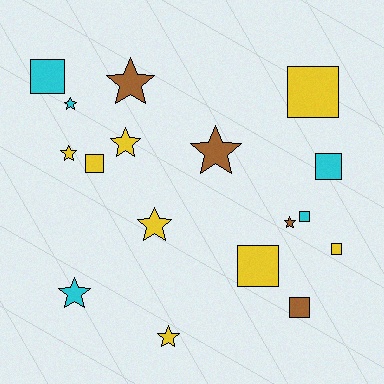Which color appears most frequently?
Yellow, with 8 objects.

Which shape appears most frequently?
Star, with 9 objects.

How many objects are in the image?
There are 17 objects.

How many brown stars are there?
There are 3 brown stars.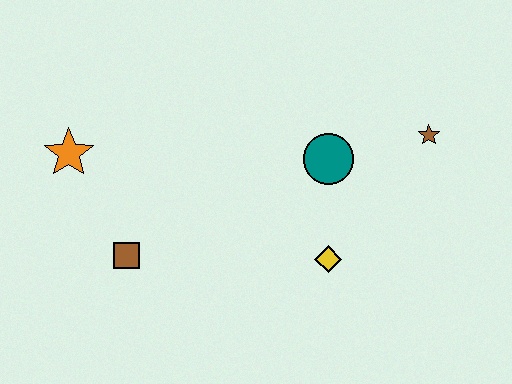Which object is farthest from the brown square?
The brown star is farthest from the brown square.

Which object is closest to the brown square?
The orange star is closest to the brown square.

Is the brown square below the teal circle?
Yes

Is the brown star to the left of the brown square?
No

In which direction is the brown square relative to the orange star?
The brown square is below the orange star.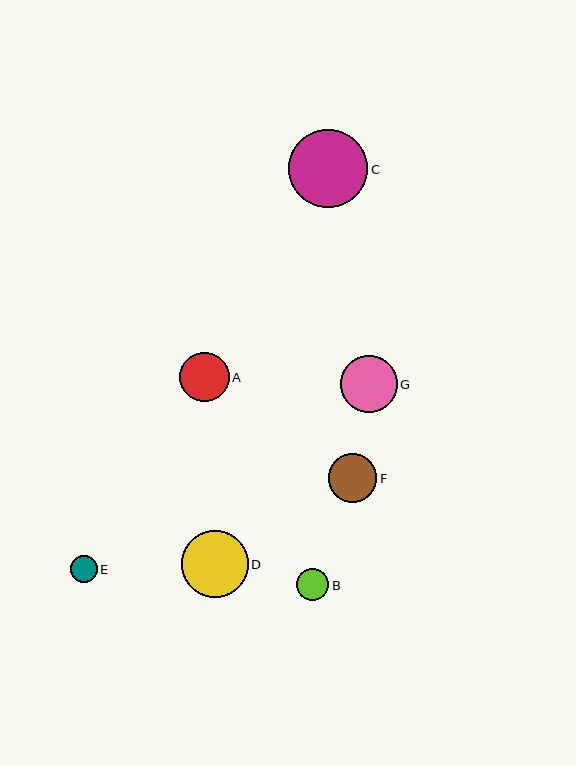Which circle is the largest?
Circle C is the largest with a size of approximately 79 pixels.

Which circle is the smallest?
Circle E is the smallest with a size of approximately 27 pixels.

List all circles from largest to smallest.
From largest to smallest: C, D, G, A, F, B, E.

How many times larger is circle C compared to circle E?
Circle C is approximately 3.0 times the size of circle E.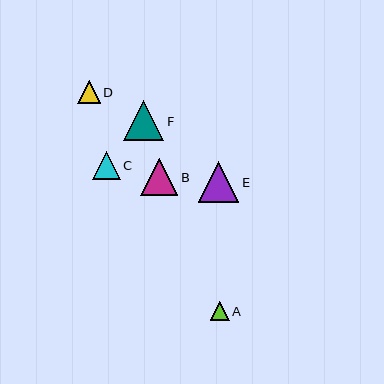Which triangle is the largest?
Triangle E is the largest with a size of approximately 41 pixels.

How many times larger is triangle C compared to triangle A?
Triangle C is approximately 1.5 times the size of triangle A.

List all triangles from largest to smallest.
From largest to smallest: E, F, B, C, D, A.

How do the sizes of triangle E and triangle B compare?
Triangle E and triangle B are approximately the same size.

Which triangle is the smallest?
Triangle A is the smallest with a size of approximately 19 pixels.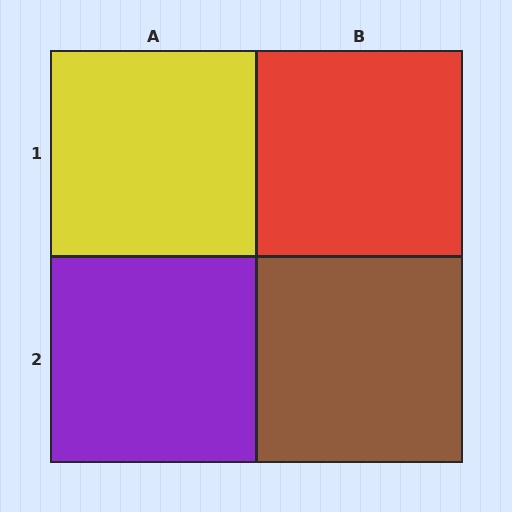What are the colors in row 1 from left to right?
Yellow, red.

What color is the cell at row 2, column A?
Purple.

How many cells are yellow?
1 cell is yellow.